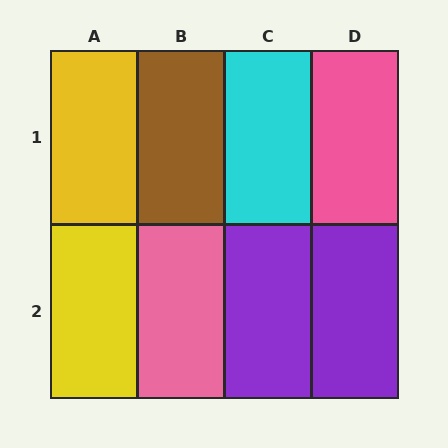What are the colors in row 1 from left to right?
Yellow, brown, cyan, pink.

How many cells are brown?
1 cell is brown.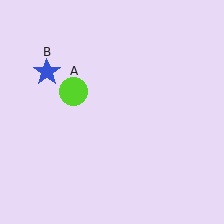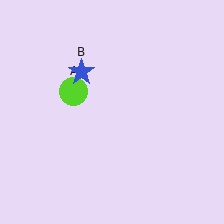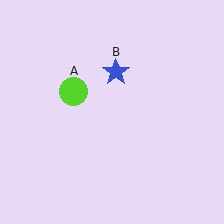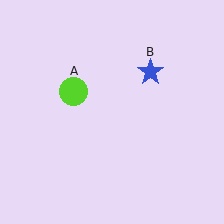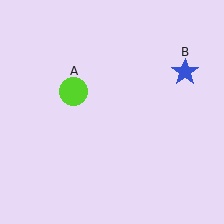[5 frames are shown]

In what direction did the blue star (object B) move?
The blue star (object B) moved right.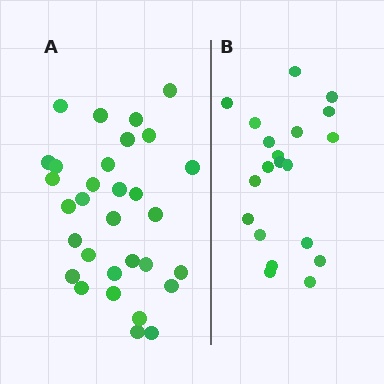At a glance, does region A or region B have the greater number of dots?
Region A (the left region) has more dots.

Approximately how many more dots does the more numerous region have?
Region A has roughly 12 or so more dots than region B.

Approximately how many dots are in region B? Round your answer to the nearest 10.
About 20 dots.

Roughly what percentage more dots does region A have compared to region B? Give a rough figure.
About 55% more.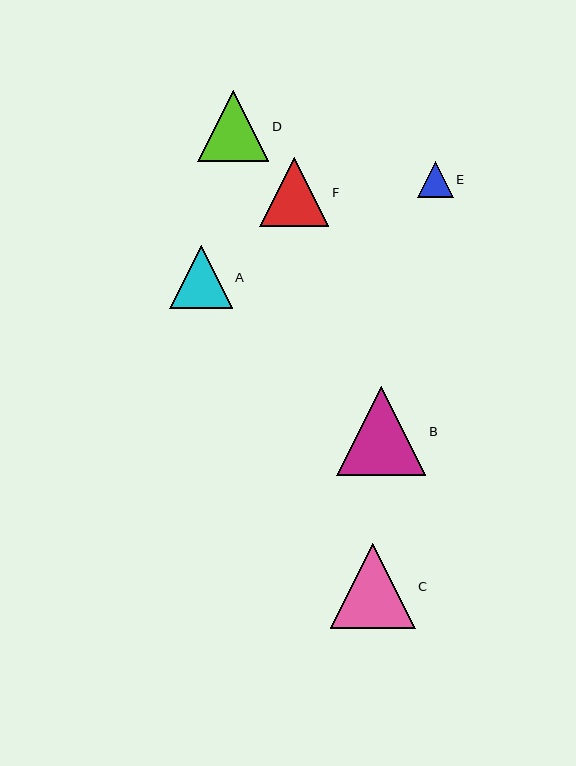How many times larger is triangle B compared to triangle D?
Triangle B is approximately 1.3 times the size of triangle D.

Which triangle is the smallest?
Triangle E is the smallest with a size of approximately 36 pixels.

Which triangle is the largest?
Triangle B is the largest with a size of approximately 89 pixels.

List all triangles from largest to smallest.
From largest to smallest: B, C, D, F, A, E.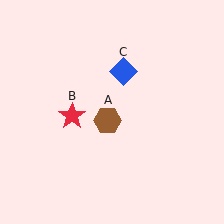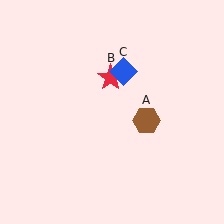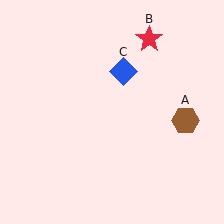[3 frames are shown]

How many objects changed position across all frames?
2 objects changed position: brown hexagon (object A), red star (object B).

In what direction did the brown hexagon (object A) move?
The brown hexagon (object A) moved right.